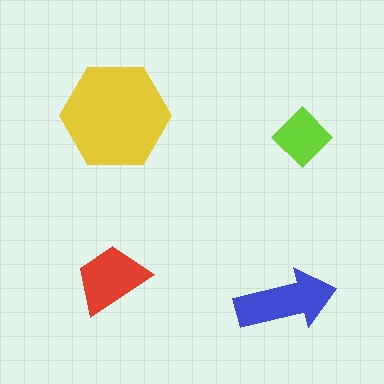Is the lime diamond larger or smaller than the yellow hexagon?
Smaller.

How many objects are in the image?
There are 4 objects in the image.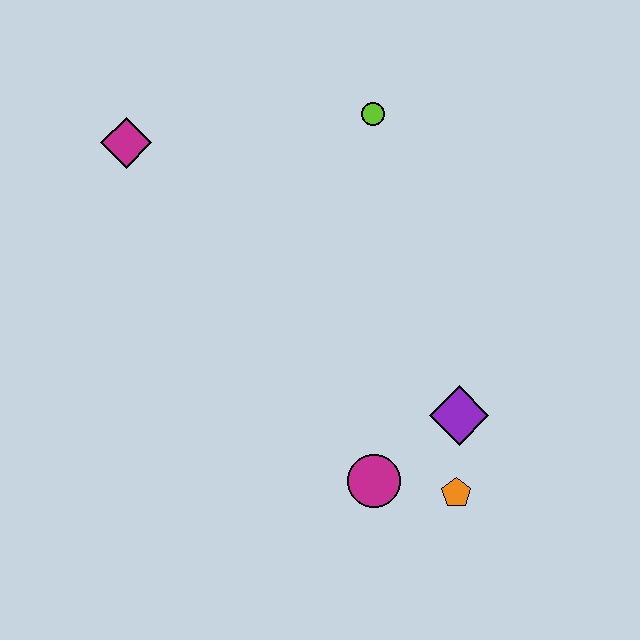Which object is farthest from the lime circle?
The orange pentagon is farthest from the lime circle.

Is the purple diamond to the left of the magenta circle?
No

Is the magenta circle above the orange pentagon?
Yes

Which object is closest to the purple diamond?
The orange pentagon is closest to the purple diamond.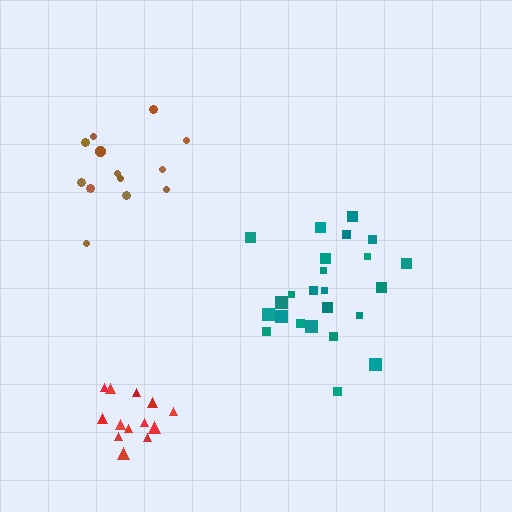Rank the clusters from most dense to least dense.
red, teal, brown.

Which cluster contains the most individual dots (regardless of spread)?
Teal (24).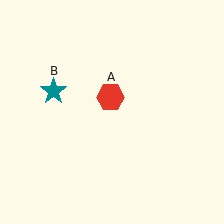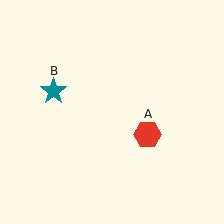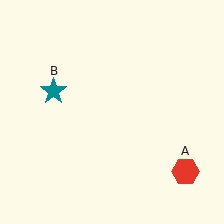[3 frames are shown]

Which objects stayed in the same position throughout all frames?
Teal star (object B) remained stationary.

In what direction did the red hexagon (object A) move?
The red hexagon (object A) moved down and to the right.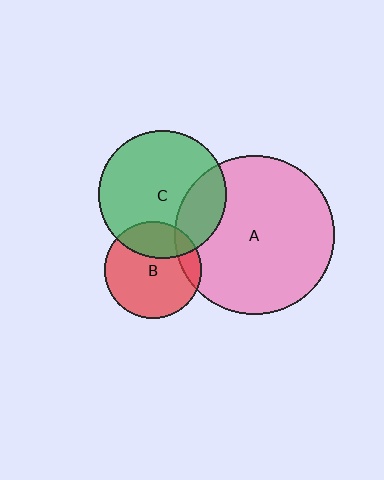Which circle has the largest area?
Circle A (pink).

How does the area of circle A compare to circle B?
Approximately 2.7 times.